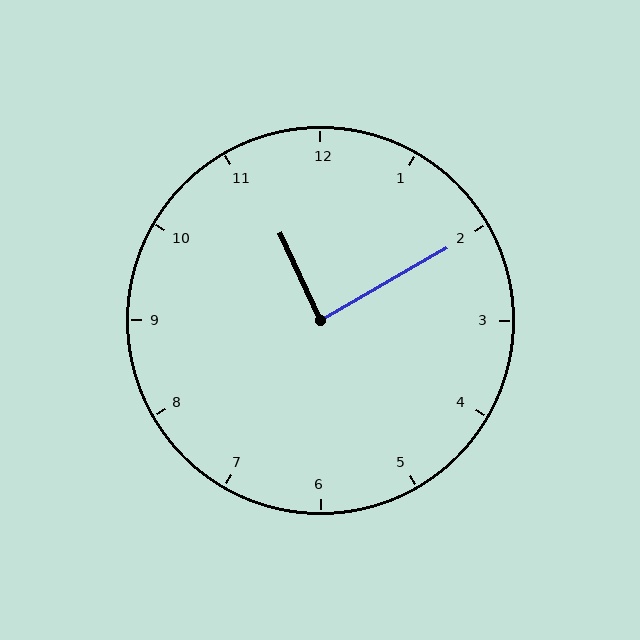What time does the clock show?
11:10.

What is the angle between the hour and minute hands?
Approximately 85 degrees.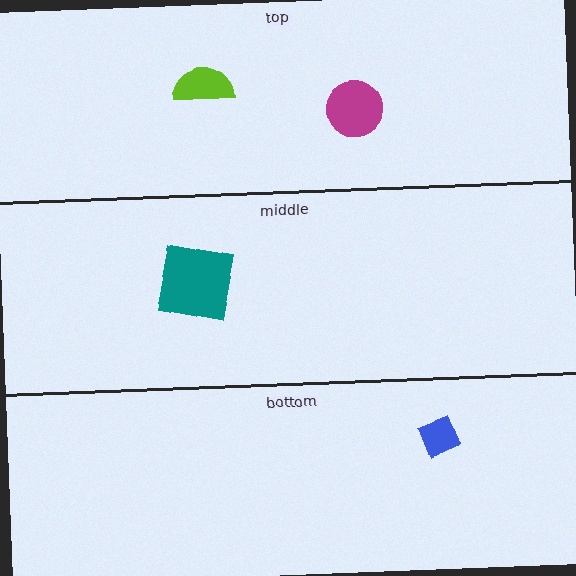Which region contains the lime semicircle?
The top region.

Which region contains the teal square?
The middle region.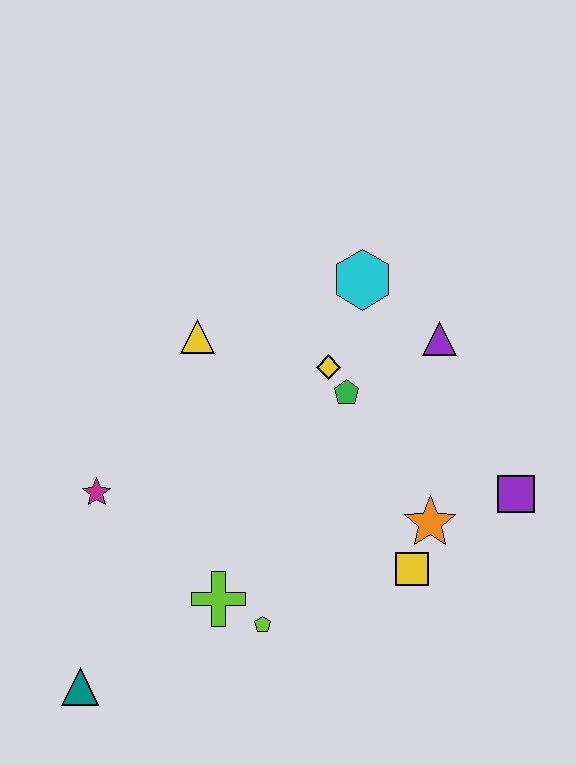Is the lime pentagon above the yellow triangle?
No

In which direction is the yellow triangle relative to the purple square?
The yellow triangle is to the left of the purple square.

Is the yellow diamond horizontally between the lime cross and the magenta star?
No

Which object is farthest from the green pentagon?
The teal triangle is farthest from the green pentagon.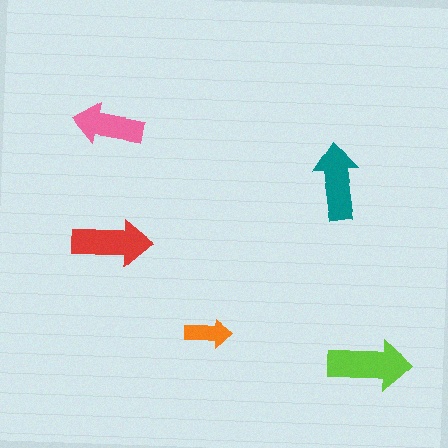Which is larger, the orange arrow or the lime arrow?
The lime one.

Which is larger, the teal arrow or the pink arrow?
The teal one.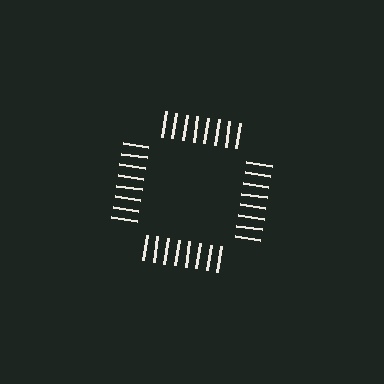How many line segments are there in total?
32 — 8 along each of the 4 edges.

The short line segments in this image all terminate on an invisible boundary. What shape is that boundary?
An illusory square — the line segments terminate on its edges but no continuous stroke is drawn.